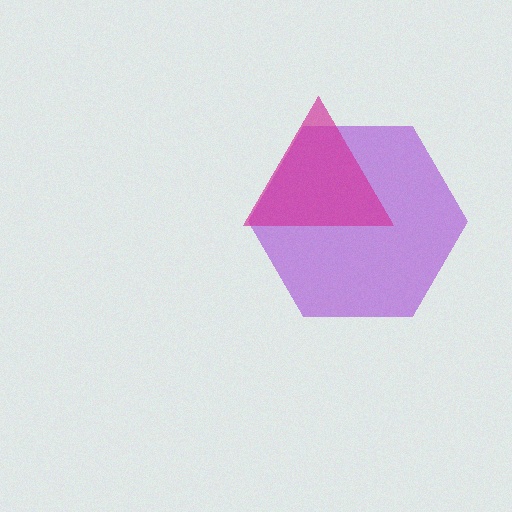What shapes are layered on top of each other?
The layered shapes are: a purple hexagon, a magenta triangle.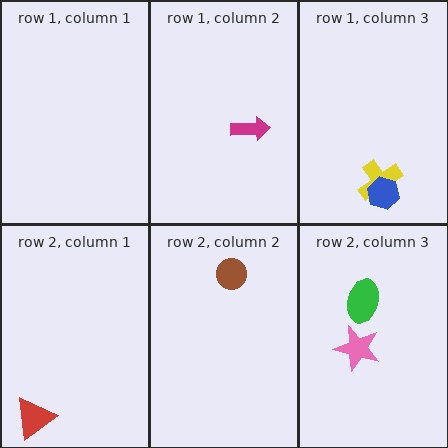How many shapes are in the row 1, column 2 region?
1.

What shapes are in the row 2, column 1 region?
The red triangle.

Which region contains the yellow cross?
The row 1, column 3 region.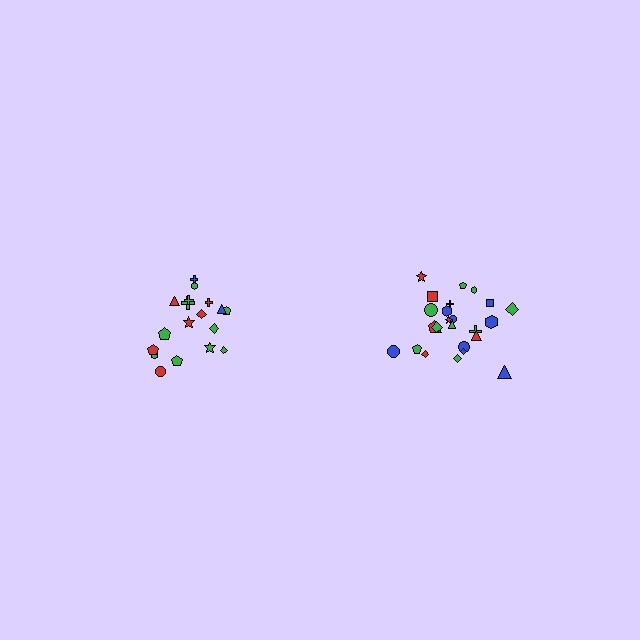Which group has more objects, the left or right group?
The right group.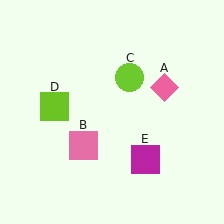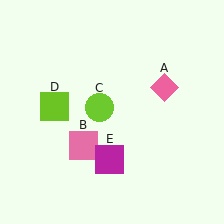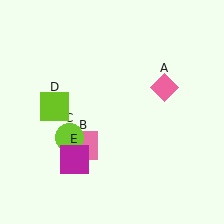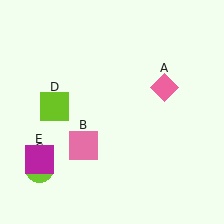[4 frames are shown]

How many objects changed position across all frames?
2 objects changed position: lime circle (object C), magenta square (object E).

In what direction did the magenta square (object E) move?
The magenta square (object E) moved left.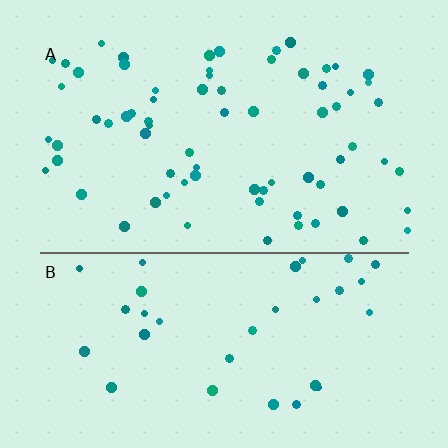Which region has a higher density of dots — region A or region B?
A (the top).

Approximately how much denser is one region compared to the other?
Approximately 2.0× — region A over region B.